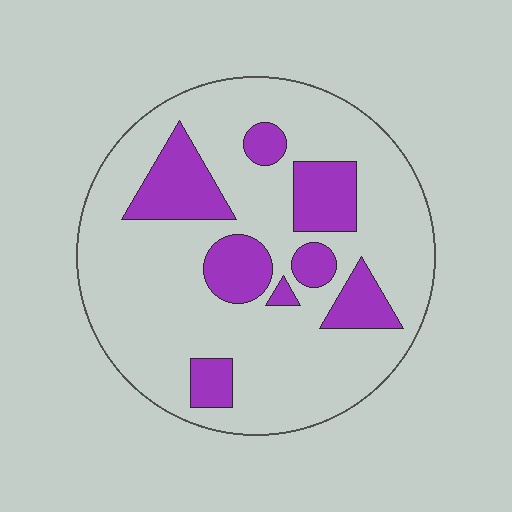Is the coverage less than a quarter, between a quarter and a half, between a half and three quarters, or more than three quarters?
Less than a quarter.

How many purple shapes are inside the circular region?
8.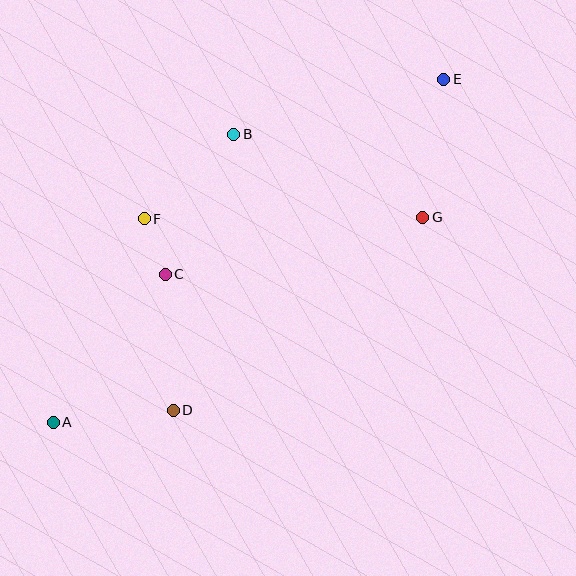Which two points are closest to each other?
Points C and F are closest to each other.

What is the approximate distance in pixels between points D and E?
The distance between D and E is approximately 428 pixels.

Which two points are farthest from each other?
Points A and E are farthest from each other.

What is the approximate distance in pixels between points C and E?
The distance between C and E is approximately 340 pixels.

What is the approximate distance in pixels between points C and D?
The distance between C and D is approximately 136 pixels.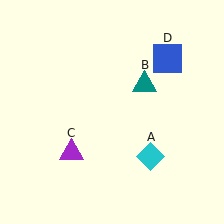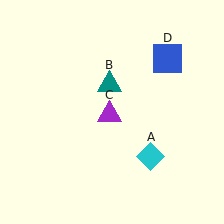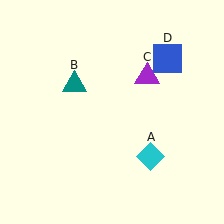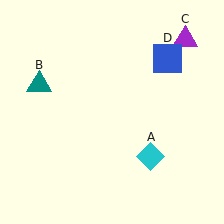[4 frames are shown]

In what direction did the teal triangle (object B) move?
The teal triangle (object B) moved left.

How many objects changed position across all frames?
2 objects changed position: teal triangle (object B), purple triangle (object C).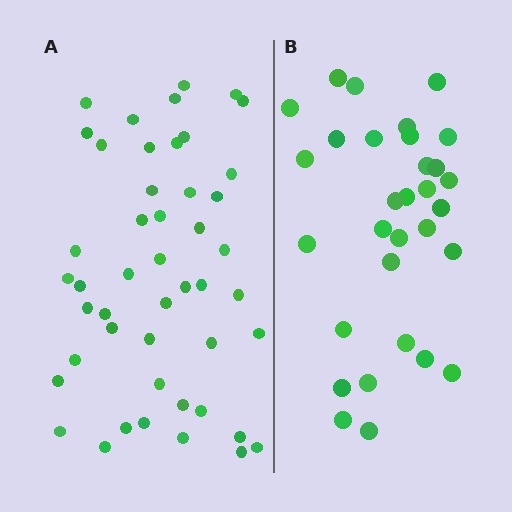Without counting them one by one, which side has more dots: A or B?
Region A (the left region) has more dots.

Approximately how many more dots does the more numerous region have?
Region A has approximately 15 more dots than region B.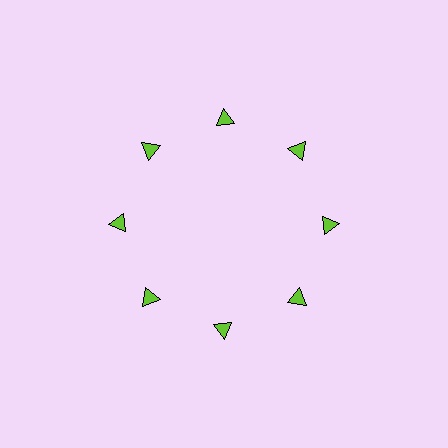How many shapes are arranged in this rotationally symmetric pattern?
There are 8 shapes, arranged in 8 groups of 1.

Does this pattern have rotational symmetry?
Yes, this pattern has 8-fold rotational symmetry. It looks the same after rotating 45 degrees around the center.